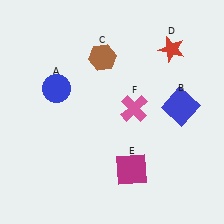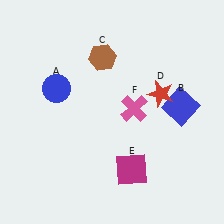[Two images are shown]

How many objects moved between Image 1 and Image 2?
1 object moved between the two images.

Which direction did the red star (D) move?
The red star (D) moved down.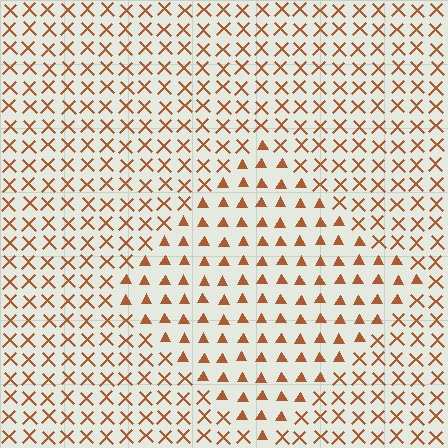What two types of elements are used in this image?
The image uses triangles inside the diamond region and X marks outside it.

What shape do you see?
I see a diamond.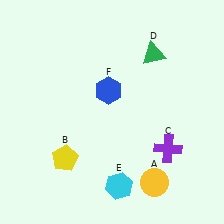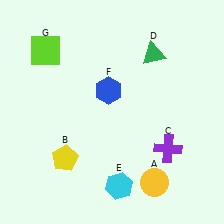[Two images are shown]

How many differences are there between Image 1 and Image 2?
There is 1 difference between the two images.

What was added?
A lime square (G) was added in Image 2.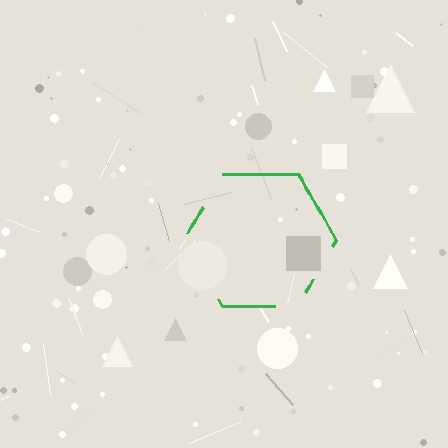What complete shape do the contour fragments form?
The contour fragments form a hexagon.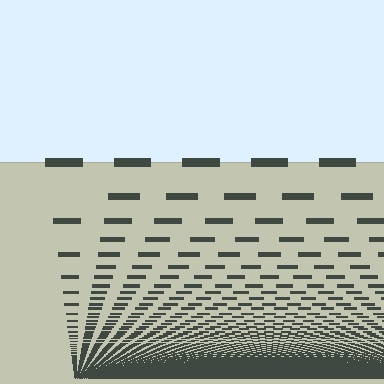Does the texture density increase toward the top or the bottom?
Density increases toward the bottom.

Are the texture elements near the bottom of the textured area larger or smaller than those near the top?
Smaller. The gradient is inverted — elements near the bottom are smaller and denser.